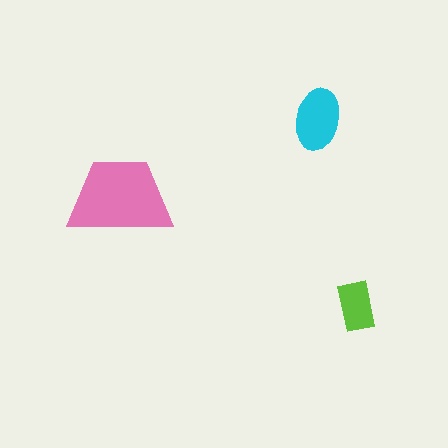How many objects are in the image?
There are 3 objects in the image.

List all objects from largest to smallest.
The pink trapezoid, the cyan ellipse, the lime rectangle.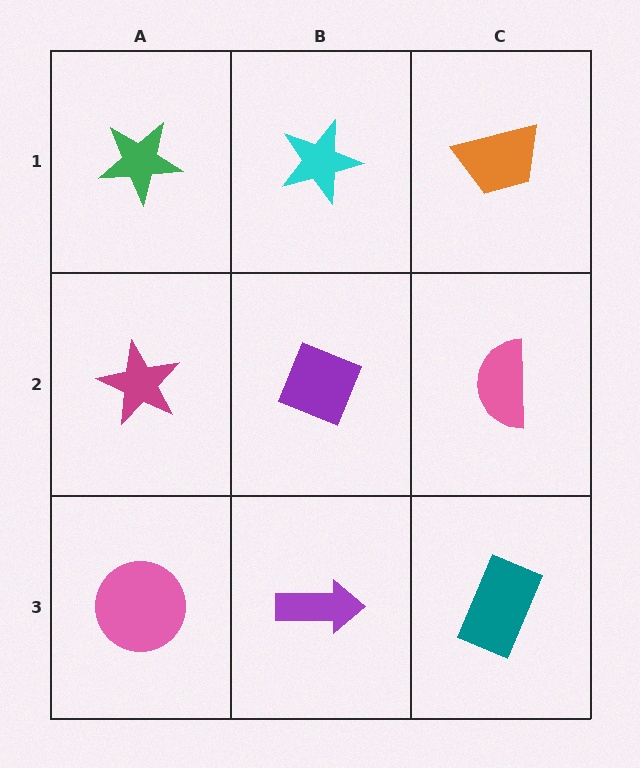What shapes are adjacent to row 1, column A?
A magenta star (row 2, column A), a cyan star (row 1, column B).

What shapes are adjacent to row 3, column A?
A magenta star (row 2, column A), a purple arrow (row 3, column B).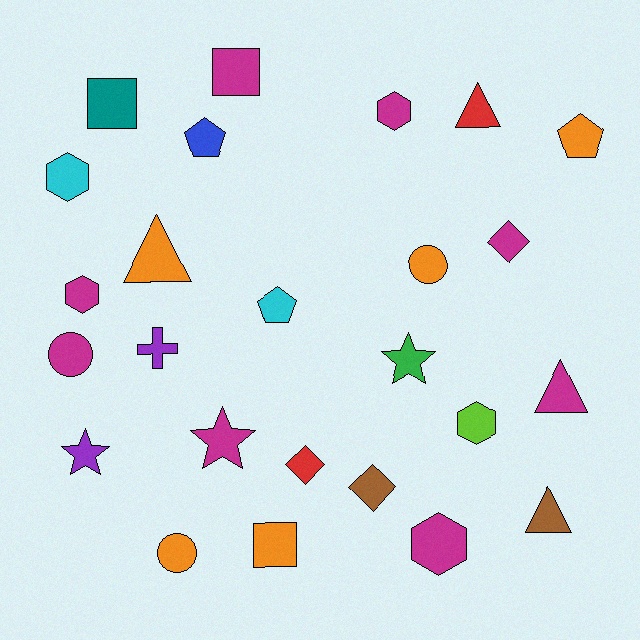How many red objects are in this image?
There are 2 red objects.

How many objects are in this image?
There are 25 objects.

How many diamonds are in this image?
There are 3 diamonds.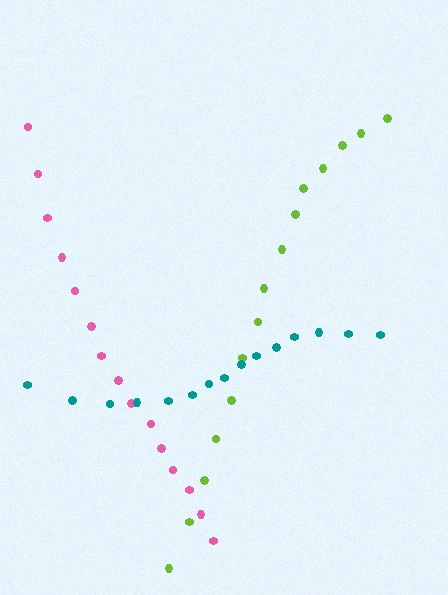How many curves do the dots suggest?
There are 3 distinct paths.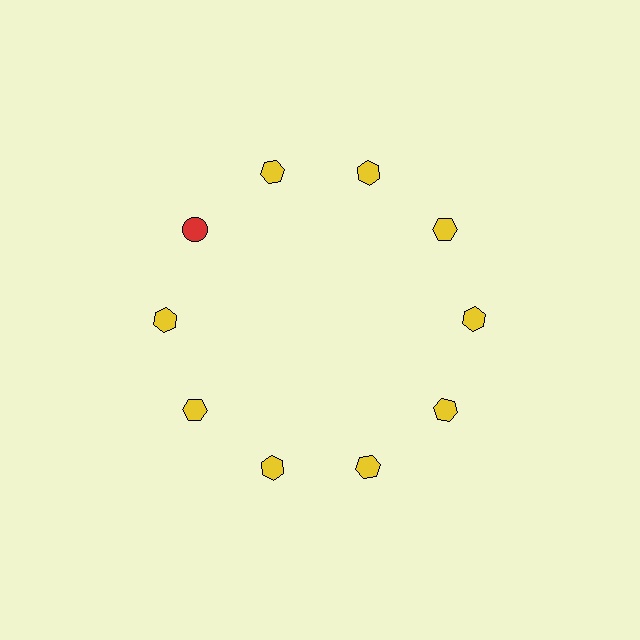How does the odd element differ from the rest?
It differs in both color (red instead of yellow) and shape (circle instead of hexagon).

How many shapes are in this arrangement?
There are 10 shapes arranged in a ring pattern.